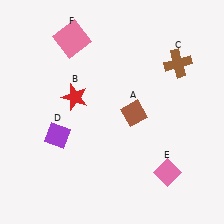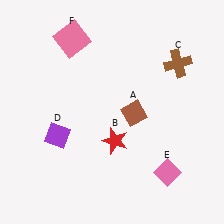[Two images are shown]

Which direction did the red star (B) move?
The red star (B) moved down.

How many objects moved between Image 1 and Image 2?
1 object moved between the two images.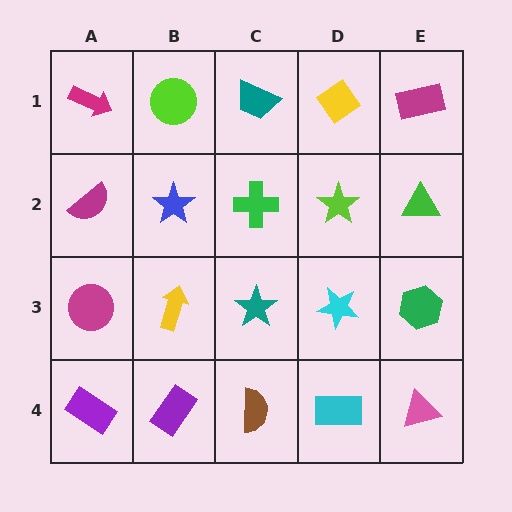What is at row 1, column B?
A lime circle.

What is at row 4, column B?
A purple rectangle.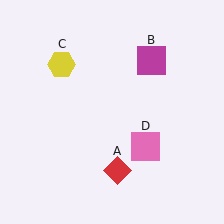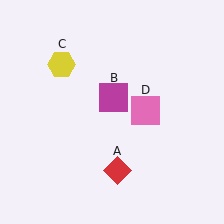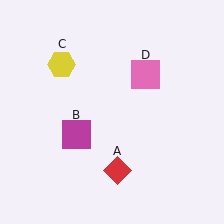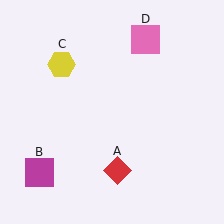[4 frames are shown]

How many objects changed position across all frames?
2 objects changed position: magenta square (object B), pink square (object D).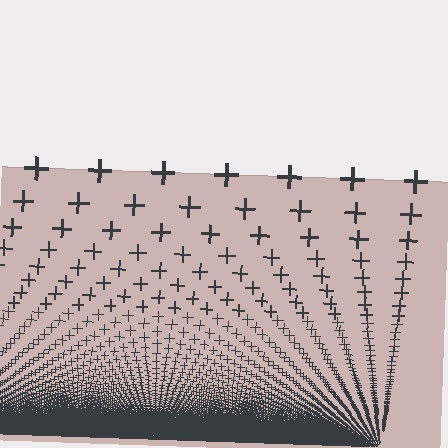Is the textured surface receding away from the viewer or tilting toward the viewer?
The surface appears to tilt toward the viewer. Texture elements get larger and sparser toward the top.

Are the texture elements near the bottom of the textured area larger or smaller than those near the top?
Smaller. The gradient is inverted — elements near the bottom are smaller and denser.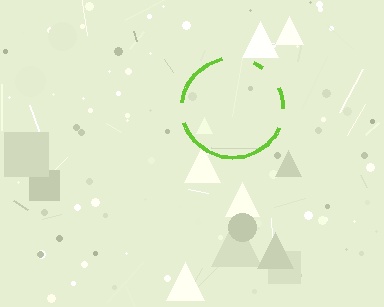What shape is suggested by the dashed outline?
The dashed outline suggests a circle.